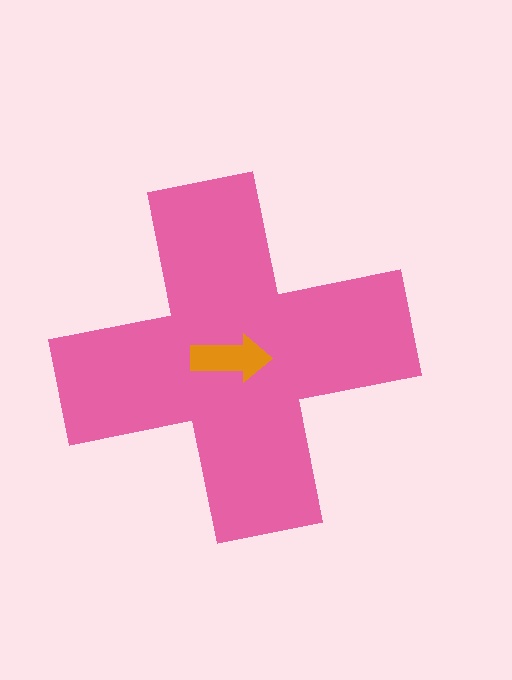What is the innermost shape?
The orange arrow.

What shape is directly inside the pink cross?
The orange arrow.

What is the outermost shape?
The pink cross.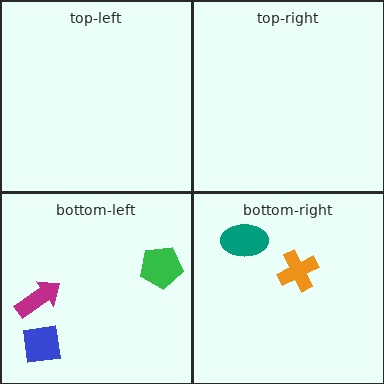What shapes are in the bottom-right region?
The orange cross, the teal ellipse.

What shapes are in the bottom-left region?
The green pentagon, the blue square, the magenta arrow.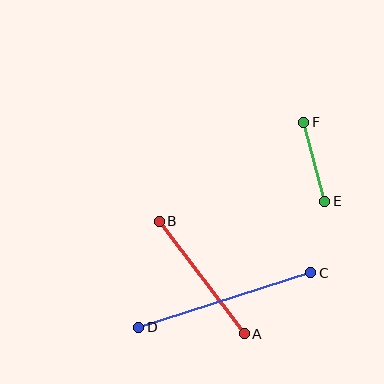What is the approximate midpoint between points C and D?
The midpoint is at approximately (225, 300) pixels.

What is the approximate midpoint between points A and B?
The midpoint is at approximately (202, 277) pixels.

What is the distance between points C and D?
The distance is approximately 180 pixels.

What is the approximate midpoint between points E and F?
The midpoint is at approximately (314, 162) pixels.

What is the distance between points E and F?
The distance is approximately 82 pixels.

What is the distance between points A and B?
The distance is approximately 141 pixels.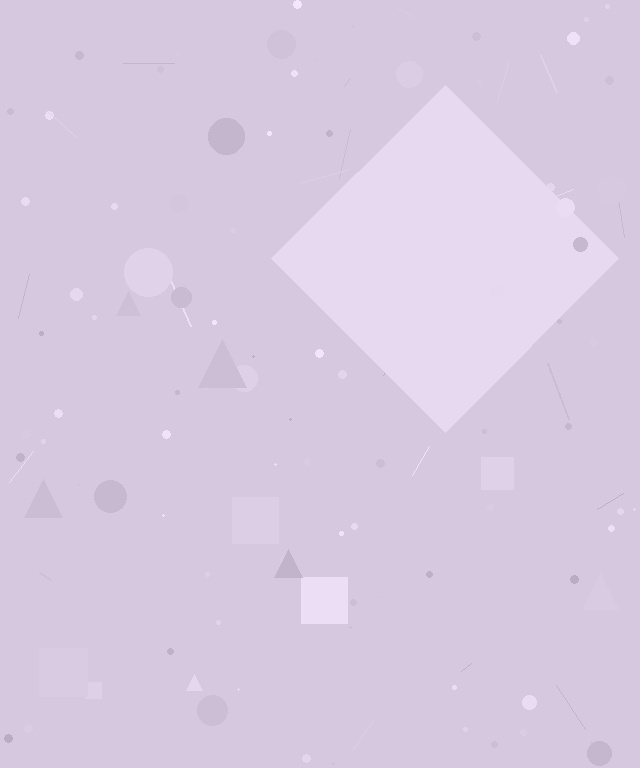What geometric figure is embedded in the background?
A diamond is embedded in the background.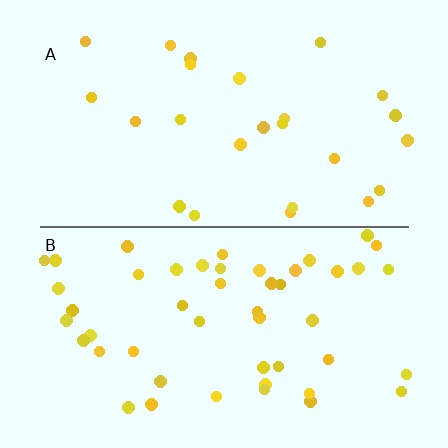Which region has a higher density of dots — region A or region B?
B (the bottom).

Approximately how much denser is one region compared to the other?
Approximately 2.0× — region B over region A.